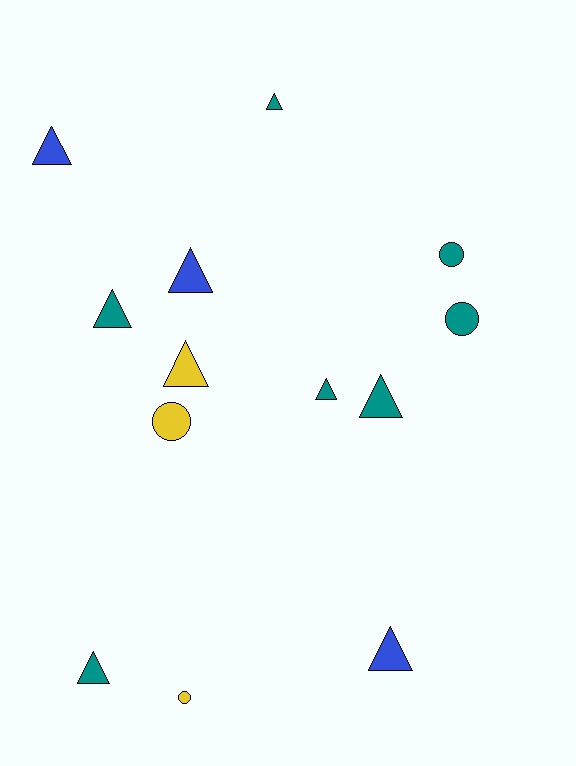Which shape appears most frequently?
Triangle, with 9 objects.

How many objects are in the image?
There are 13 objects.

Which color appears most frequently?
Teal, with 7 objects.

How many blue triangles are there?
There are 3 blue triangles.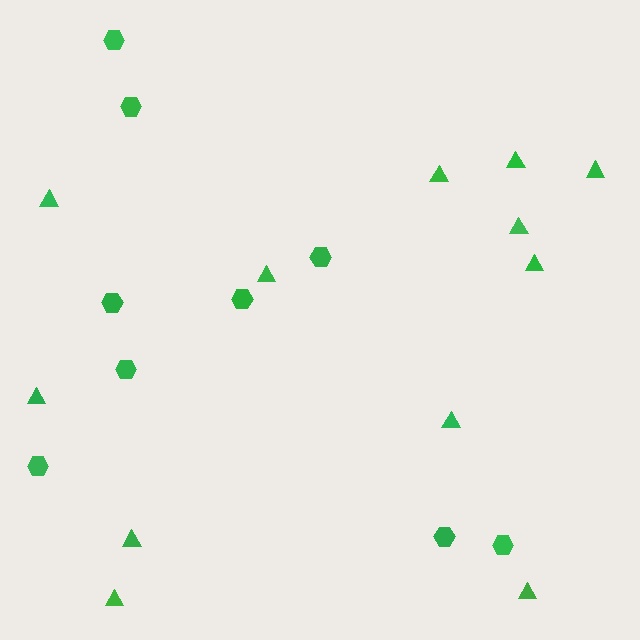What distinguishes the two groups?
There are 2 groups: one group of hexagons (9) and one group of triangles (12).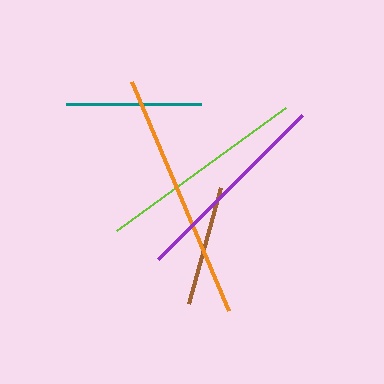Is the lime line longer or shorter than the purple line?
The lime line is longer than the purple line.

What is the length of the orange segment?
The orange segment is approximately 248 pixels long.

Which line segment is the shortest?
The brown line is the shortest at approximately 120 pixels.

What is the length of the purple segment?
The purple segment is approximately 203 pixels long.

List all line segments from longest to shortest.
From longest to shortest: orange, lime, purple, teal, brown.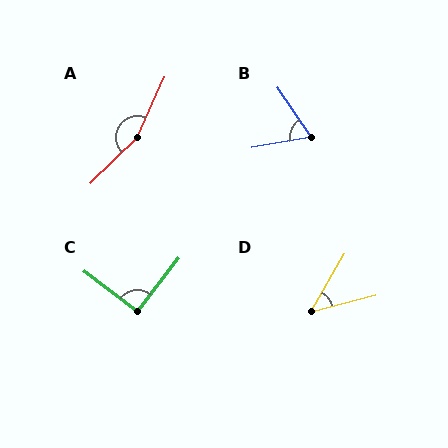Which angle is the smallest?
D, at approximately 45 degrees.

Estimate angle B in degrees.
Approximately 66 degrees.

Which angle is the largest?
A, at approximately 159 degrees.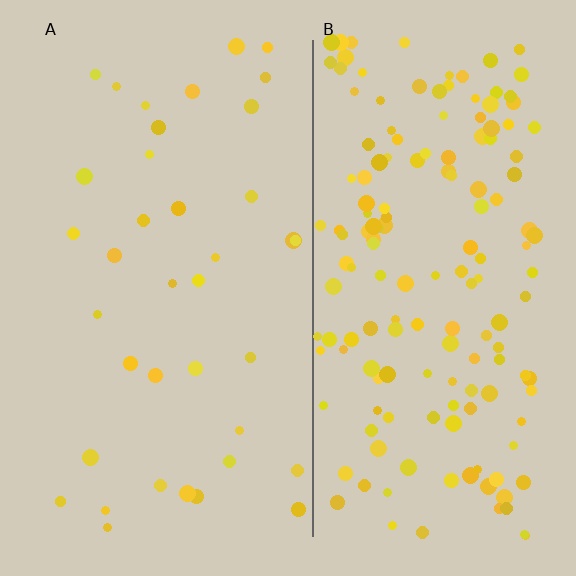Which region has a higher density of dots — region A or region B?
B (the right).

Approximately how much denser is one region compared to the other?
Approximately 4.4× — region B over region A.